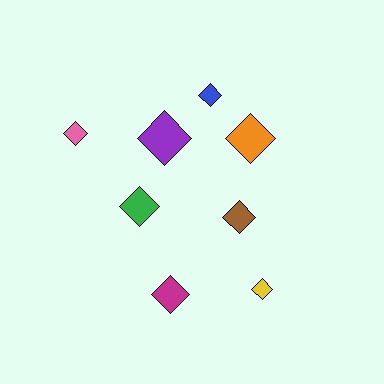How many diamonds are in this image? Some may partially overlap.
There are 8 diamonds.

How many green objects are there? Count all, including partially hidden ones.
There is 1 green object.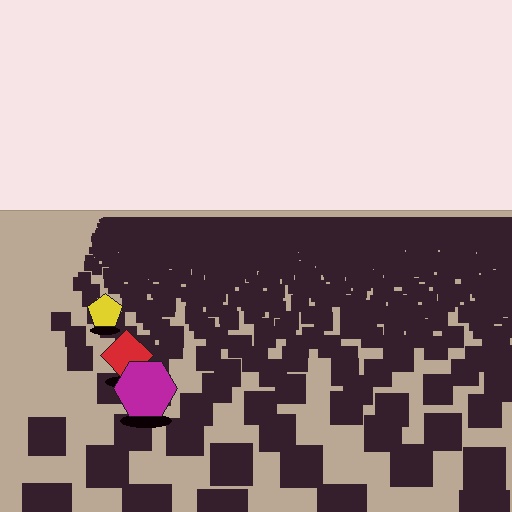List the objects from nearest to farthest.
From nearest to farthest: the magenta hexagon, the red diamond, the yellow pentagon.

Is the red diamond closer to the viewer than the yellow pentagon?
Yes. The red diamond is closer — you can tell from the texture gradient: the ground texture is coarser near it.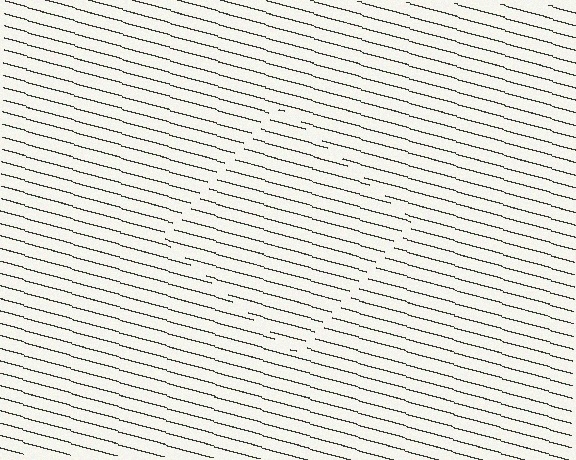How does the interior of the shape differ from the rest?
The interior of the shape contains the same grating, shifted by half a period — the contour is defined by the phase discontinuity where line-ends from the inner and outer gratings abut.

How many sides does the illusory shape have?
4 sides — the line-ends trace a square.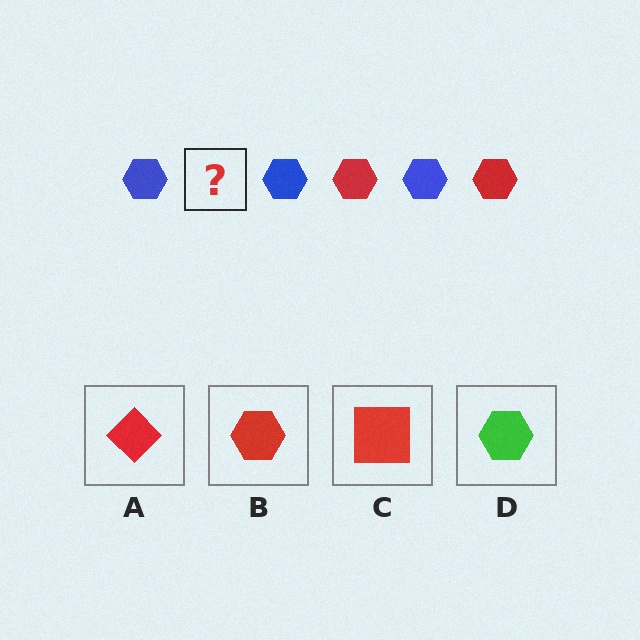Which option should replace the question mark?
Option B.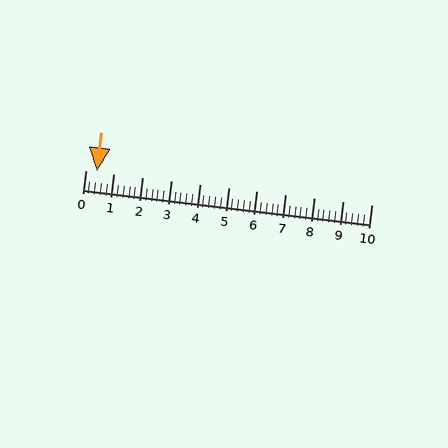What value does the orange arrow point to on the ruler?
The orange arrow points to approximately 0.4.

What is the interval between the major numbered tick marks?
The major tick marks are spaced 1 units apart.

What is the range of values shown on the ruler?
The ruler shows values from 0 to 10.